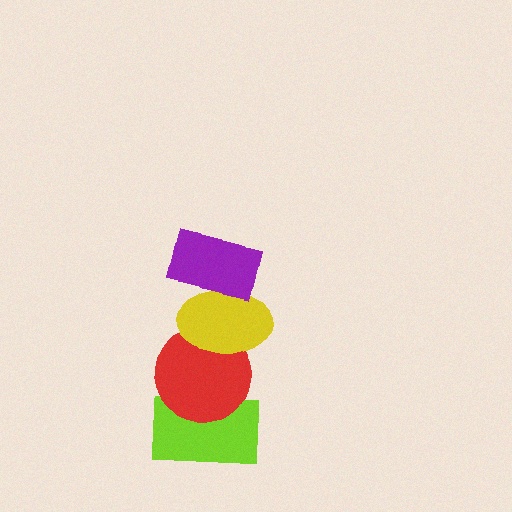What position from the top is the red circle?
The red circle is 3rd from the top.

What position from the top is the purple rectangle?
The purple rectangle is 1st from the top.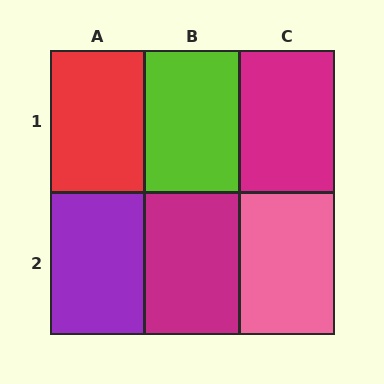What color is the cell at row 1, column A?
Red.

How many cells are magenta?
2 cells are magenta.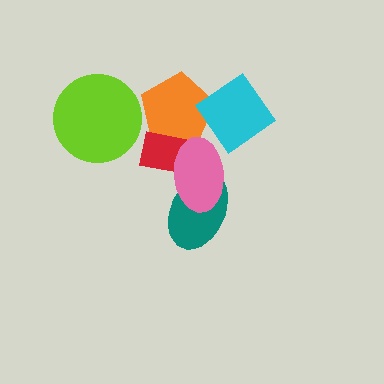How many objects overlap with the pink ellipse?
3 objects overlap with the pink ellipse.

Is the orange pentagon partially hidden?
Yes, it is partially covered by another shape.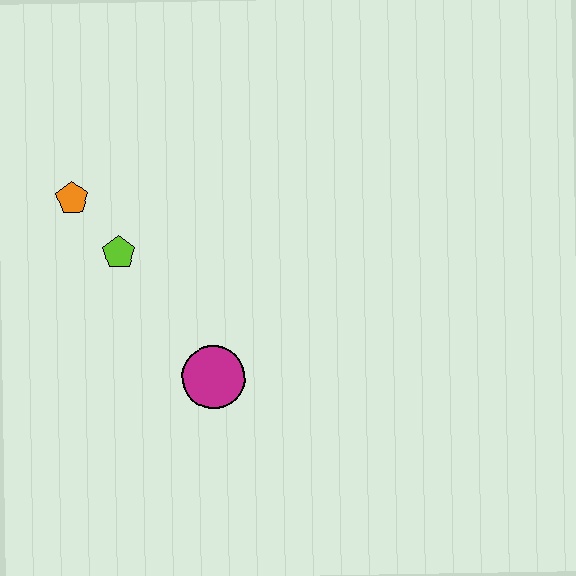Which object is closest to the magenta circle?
The lime pentagon is closest to the magenta circle.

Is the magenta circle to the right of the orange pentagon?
Yes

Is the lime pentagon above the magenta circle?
Yes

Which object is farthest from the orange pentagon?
The magenta circle is farthest from the orange pentagon.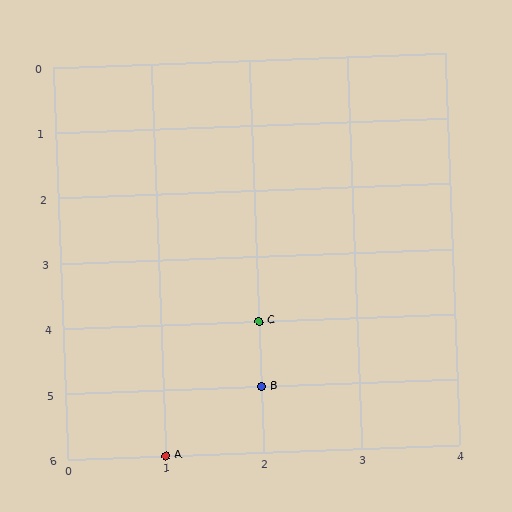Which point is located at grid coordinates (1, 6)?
Point A is at (1, 6).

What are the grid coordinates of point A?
Point A is at grid coordinates (1, 6).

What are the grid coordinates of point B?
Point B is at grid coordinates (2, 5).